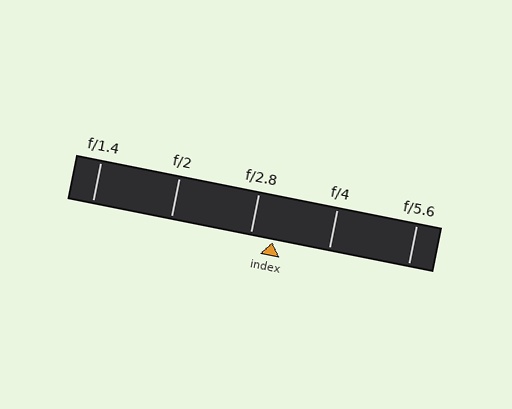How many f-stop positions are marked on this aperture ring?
There are 5 f-stop positions marked.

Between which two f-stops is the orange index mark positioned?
The index mark is between f/2.8 and f/4.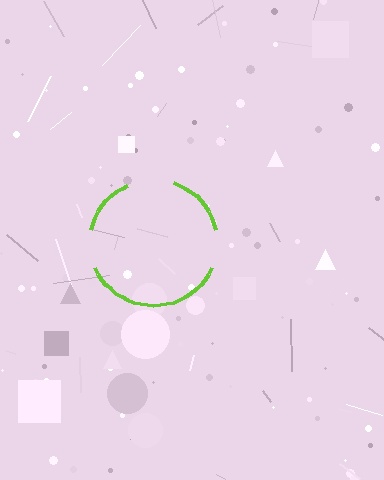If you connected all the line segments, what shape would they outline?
They would outline a circle.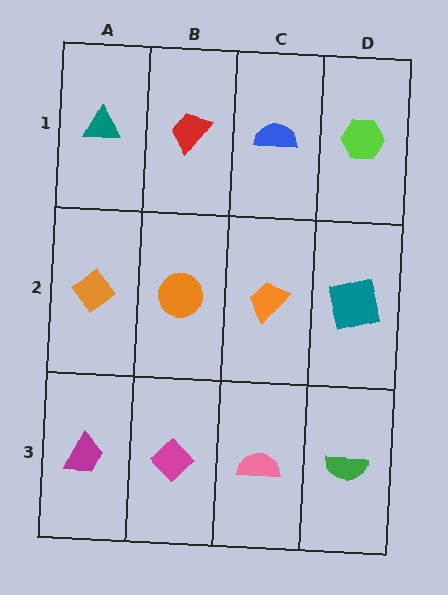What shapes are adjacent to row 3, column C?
An orange trapezoid (row 2, column C), a magenta diamond (row 3, column B), a green semicircle (row 3, column D).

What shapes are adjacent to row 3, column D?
A teal square (row 2, column D), a pink semicircle (row 3, column C).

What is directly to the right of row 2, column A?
An orange circle.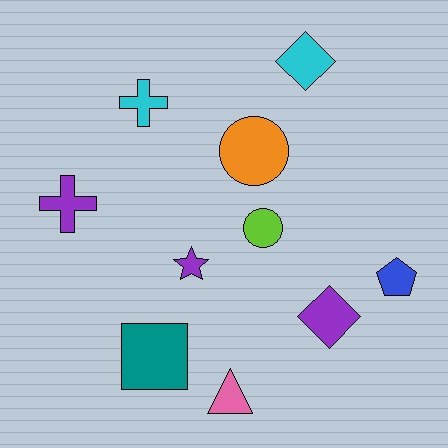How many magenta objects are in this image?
There are no magenta objects.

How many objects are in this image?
There are 10 objects.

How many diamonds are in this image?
There are 2 diamonds.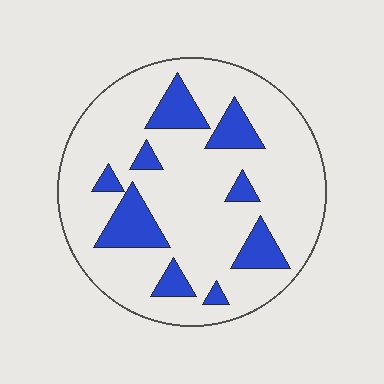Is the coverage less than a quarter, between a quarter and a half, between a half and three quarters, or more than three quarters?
Less than a quarter.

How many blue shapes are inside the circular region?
9.